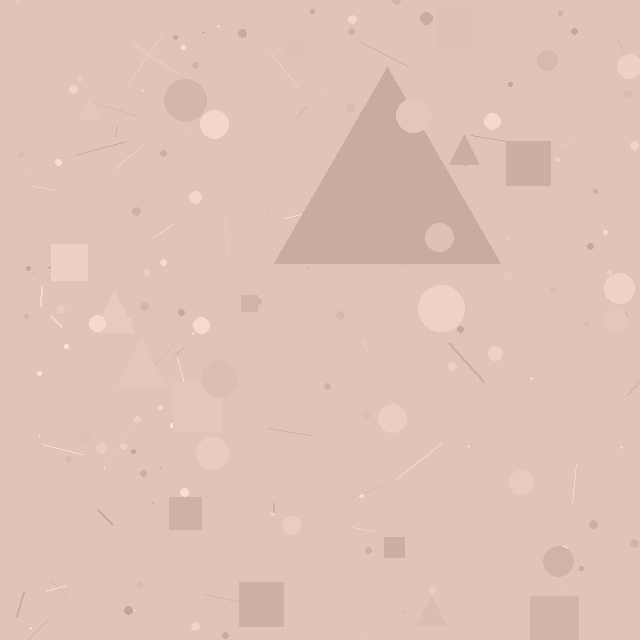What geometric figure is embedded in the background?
A triangle is embedded in the background.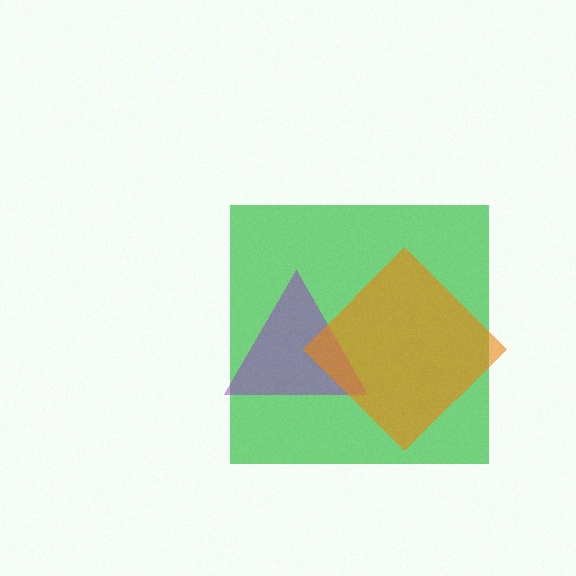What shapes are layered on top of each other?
The layered shapes are: a green square, a purple triangle, an orange diamond.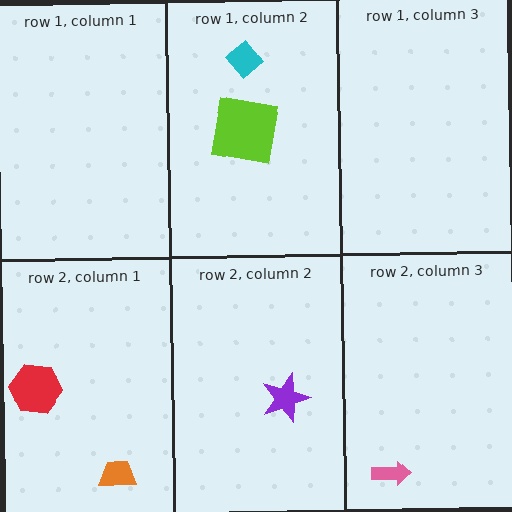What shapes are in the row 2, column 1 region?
The red hexagon, the orange trapezoid.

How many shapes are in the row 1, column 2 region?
2.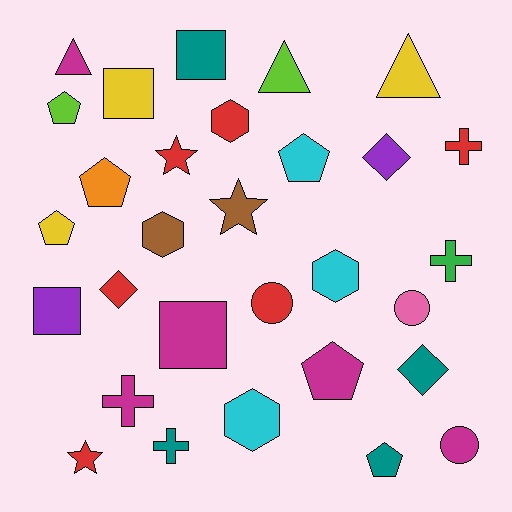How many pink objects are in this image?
There is 1 pink object.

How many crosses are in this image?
There are 4 crosses.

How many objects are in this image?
There are 30 objects.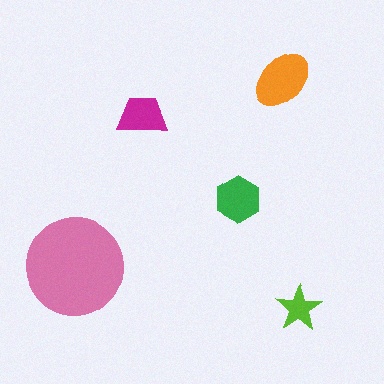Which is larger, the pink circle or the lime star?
The pink circle.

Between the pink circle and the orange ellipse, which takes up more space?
The pink circle.